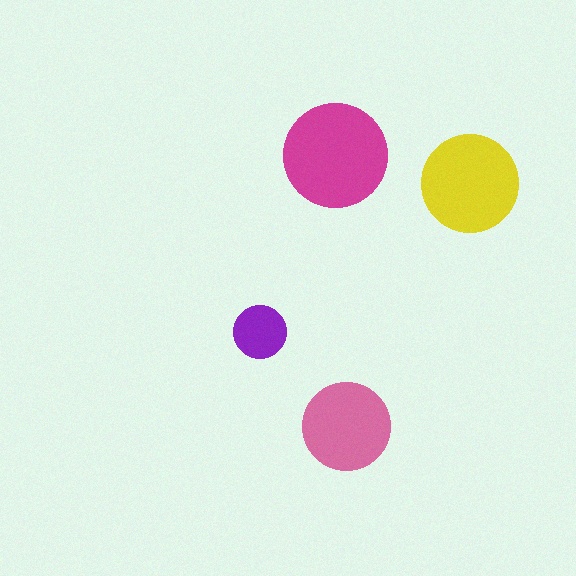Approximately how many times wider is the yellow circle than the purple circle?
About 2 times wider.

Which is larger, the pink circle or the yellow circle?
The yellow one.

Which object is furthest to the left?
The purple circle is leftmost.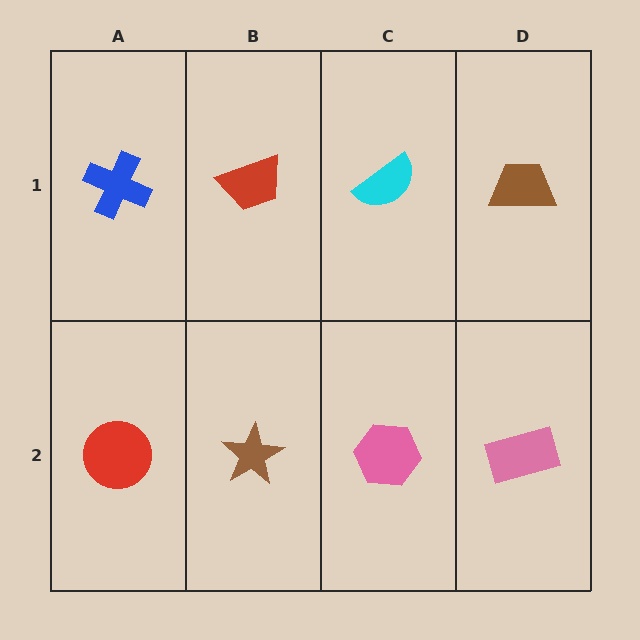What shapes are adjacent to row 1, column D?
A pink rectangle (row 2, column D), a cyan semicircle (row 1, column C).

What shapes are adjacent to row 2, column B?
A red trapezoid (row 1, column B), a red circle (row 2, column A), a pink hexagon (row 2, column C).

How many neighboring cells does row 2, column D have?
2.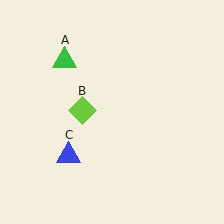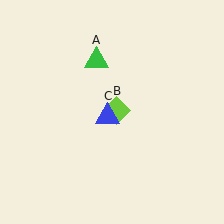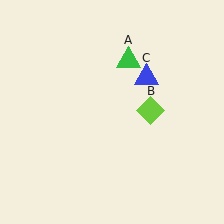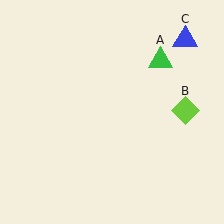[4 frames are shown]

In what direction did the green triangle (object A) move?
The green triangle (object A) moved right.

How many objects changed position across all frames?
3 objects changed position: green triangle (object A), lime diamond (object B), blue triangle (object C).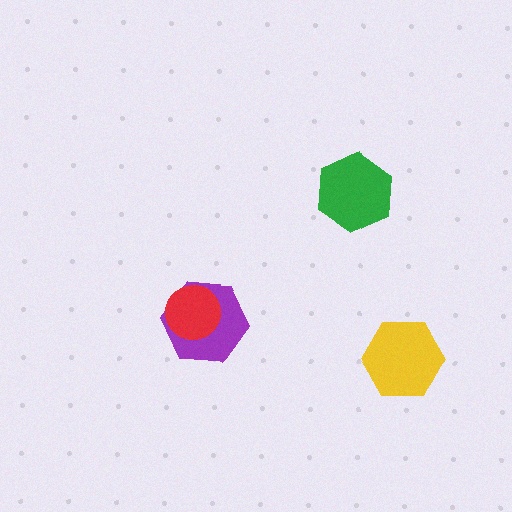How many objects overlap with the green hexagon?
0 objects overlap with the green hexagon.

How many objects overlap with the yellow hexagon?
0 objects overlap with the yellow hexagon.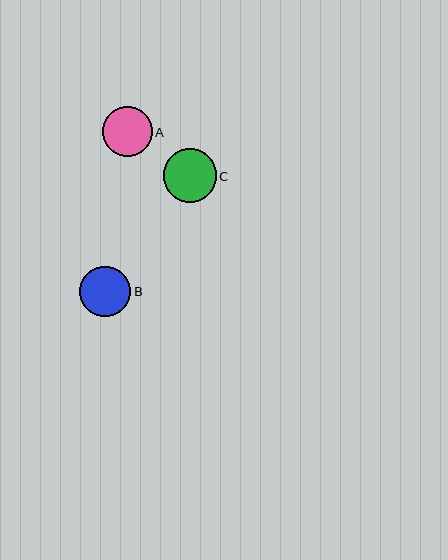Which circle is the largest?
Circle C is the largest with a size of approximately 53 pixels.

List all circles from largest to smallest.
From largest to smallest: C, B, A.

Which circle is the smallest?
Circle A is the smallest with a size of approximately 50 pixels.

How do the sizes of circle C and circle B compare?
Circle C and circle B are approximately the same size.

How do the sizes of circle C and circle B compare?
Circle C and circle B are approximately the same size.